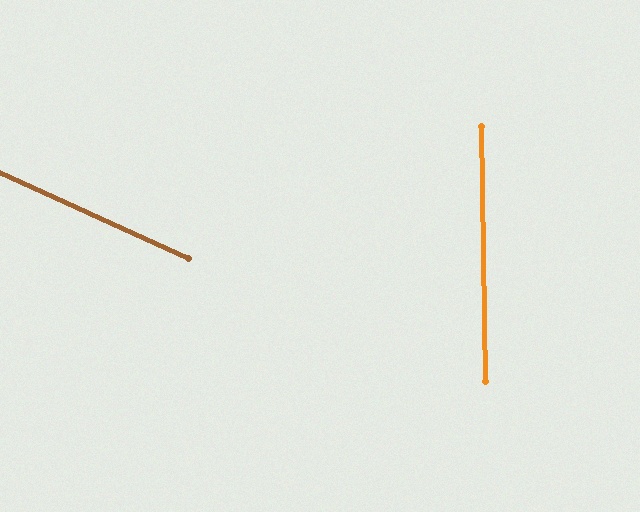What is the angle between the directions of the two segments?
Approximately 65 degrees.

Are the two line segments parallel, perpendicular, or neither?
Neither parallel nor perpendicular — they differ by about 65°.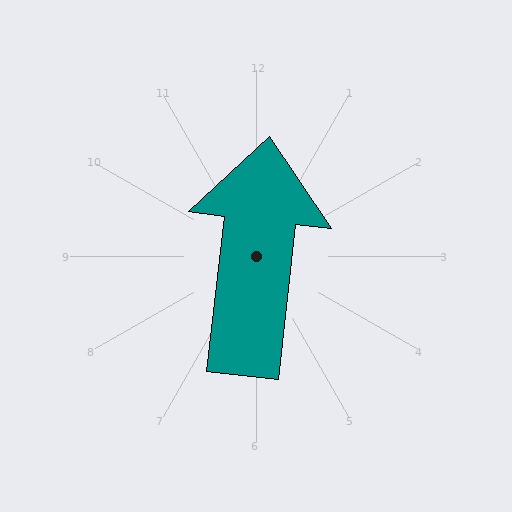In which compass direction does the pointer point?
North.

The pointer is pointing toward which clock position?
Roughly 12 o'clock.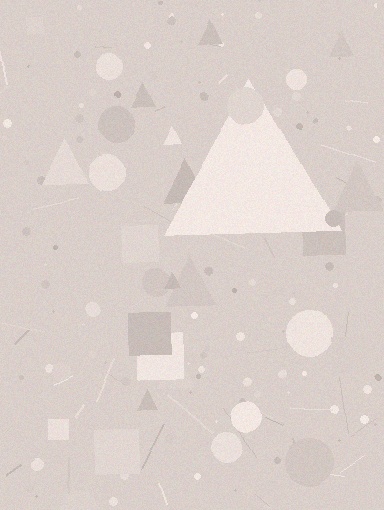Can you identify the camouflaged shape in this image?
The camouflaged shape is a triangle.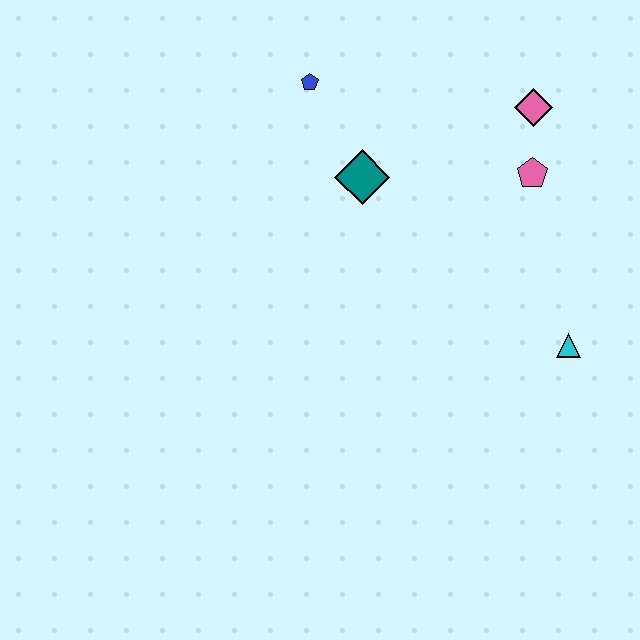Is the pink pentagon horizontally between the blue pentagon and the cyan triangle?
Yes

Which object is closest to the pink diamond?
The pink pentagon is closest to the pink diamond.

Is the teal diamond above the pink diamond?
No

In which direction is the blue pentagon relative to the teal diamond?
The blue pentagon is above the teal diamond.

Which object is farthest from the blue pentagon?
The cyan triangle is farthest from the blue pentagon.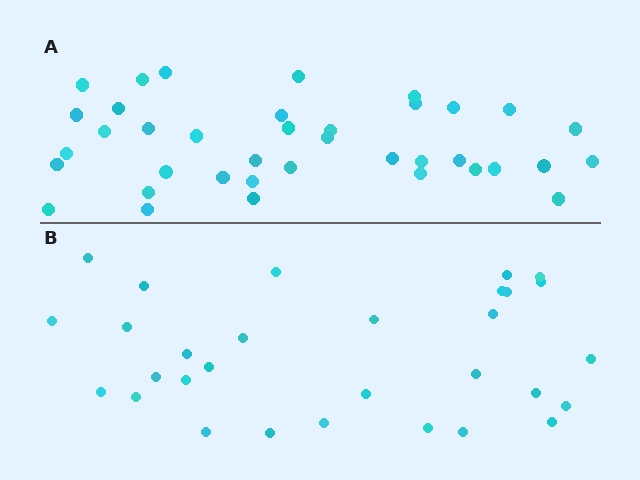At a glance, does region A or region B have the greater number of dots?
Region A (the top region) has more dots.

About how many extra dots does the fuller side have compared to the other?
Region A has roughly 8 or so more dots than region B.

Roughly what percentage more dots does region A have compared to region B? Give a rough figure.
About 25% more.